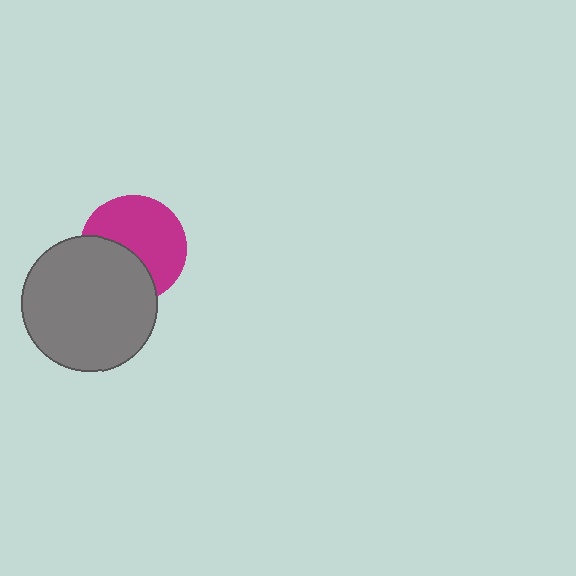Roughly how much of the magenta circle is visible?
About half of it is visible (roughly 61%).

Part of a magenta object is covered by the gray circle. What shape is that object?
It is a circle.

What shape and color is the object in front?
The object in front is a gray circle.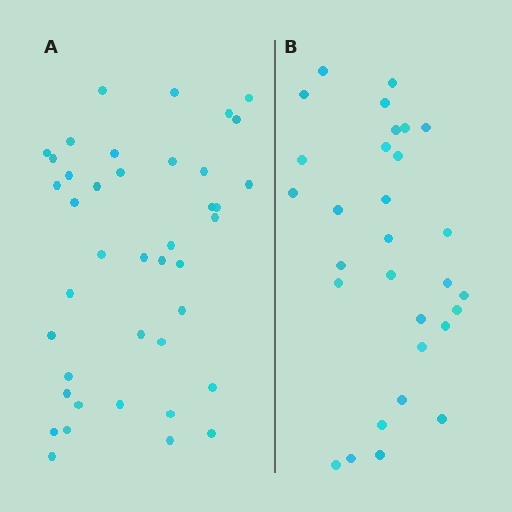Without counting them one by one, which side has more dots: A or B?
Region A (the left region) has more dots.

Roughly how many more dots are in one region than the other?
Region A has roughly 12 or so more dots than region B.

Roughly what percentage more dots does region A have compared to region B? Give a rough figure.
About 35% more.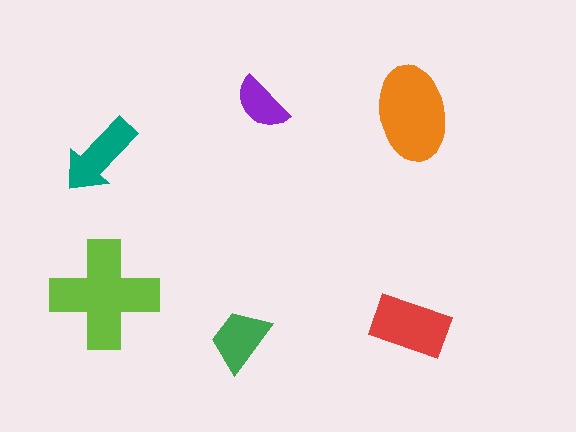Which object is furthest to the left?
The teal arrow is leftmost.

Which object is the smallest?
The purple semicircle.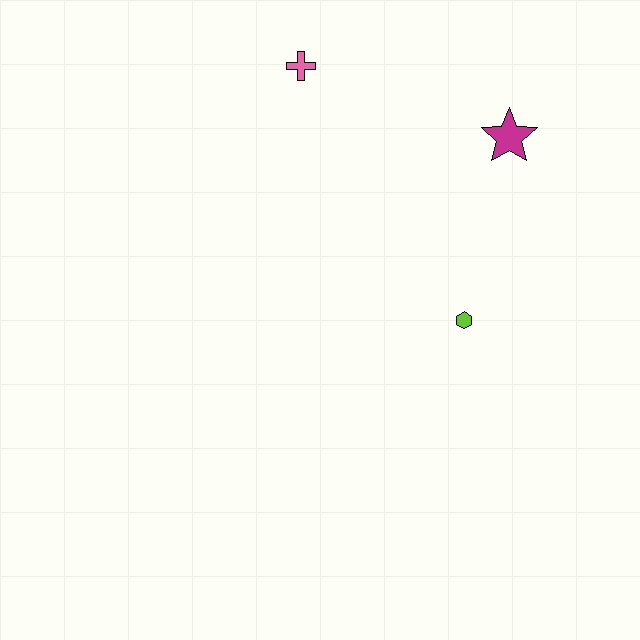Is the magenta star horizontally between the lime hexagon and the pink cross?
No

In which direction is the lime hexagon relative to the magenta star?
The lime hexagon is below the magenta star.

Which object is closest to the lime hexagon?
The magenta star is closest to the lime hexagon.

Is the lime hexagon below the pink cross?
Yes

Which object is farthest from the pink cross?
The lime hexagon is farthest from the pink cross.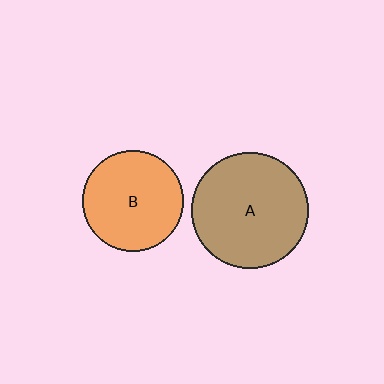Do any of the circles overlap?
No, none of the circles overlap.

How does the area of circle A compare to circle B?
Approximately 1.3 times.